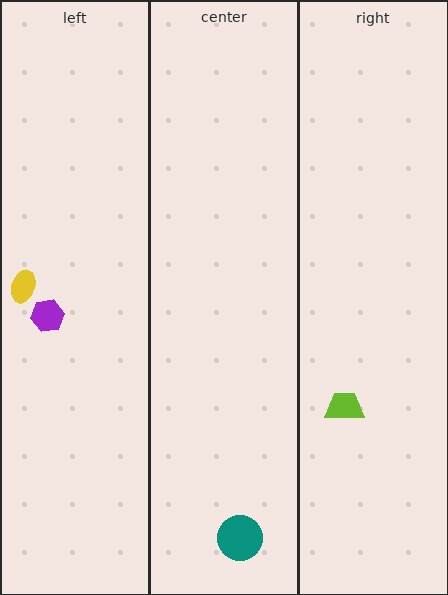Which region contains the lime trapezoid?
The right region.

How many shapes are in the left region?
2.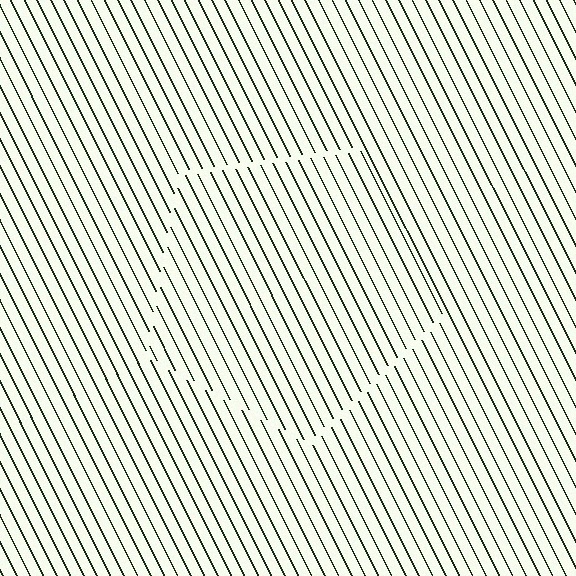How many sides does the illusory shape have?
5 sides — the line-ends trace a pentagon.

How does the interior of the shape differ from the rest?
The interior of the shape contains the same grating, shifted by half a period — the contour is defined by the phase discontinuity where line-ends from the inner and outer gratings abut.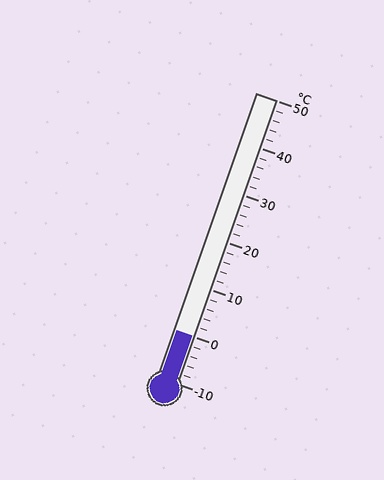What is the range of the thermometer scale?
The thermometer scale ranges from -10°C to 50°C.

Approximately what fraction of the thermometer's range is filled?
The thermometer is filled to approximately 15% of its range.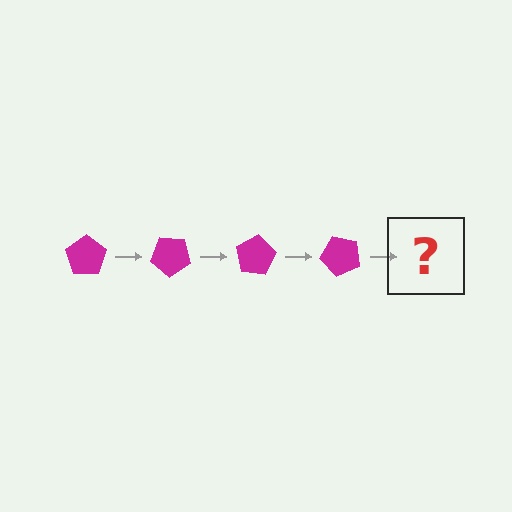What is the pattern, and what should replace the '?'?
The pattern is that the pentagon rotates 40 degrees each step. The '?' should be a magenta pentagon rotated 160 degrees.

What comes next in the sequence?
The next element should be a magenta pentagon rotated 160 degrees.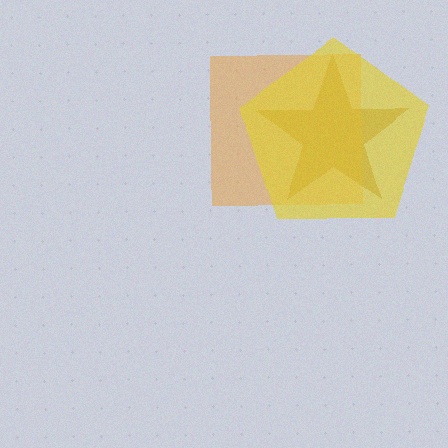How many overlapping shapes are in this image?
There are 3 overlapping shapes in the image.